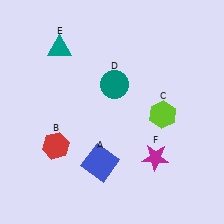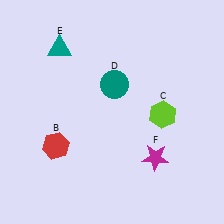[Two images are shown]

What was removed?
The blue square (A) was removed in Image 2.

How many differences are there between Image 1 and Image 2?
There is 1 difference between the two images.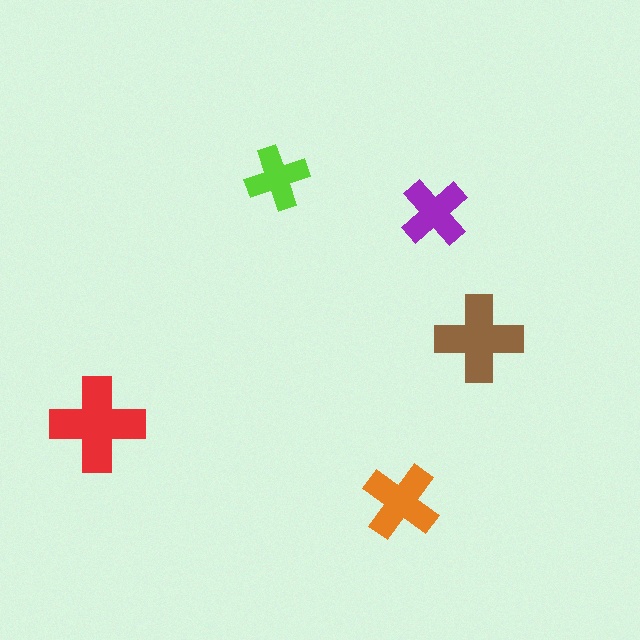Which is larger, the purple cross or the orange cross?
The orange one.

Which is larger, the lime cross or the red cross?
The red one.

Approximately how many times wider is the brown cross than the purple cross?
About 1.5 times wider.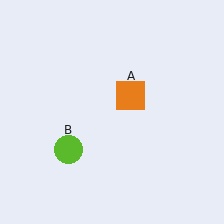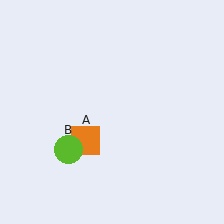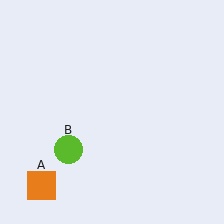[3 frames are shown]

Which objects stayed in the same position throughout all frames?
Lime circle (object B) remained stationary.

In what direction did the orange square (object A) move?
The orange square (object A) moved down and to the left.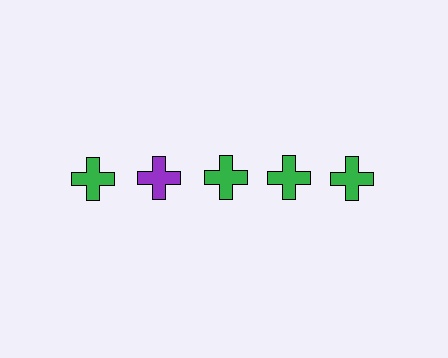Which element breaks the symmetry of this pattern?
The purple cross in the top row, second from left column breaks the symmetry. All other shapes are green crosses.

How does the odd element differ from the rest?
It has a different color: purple instead of green.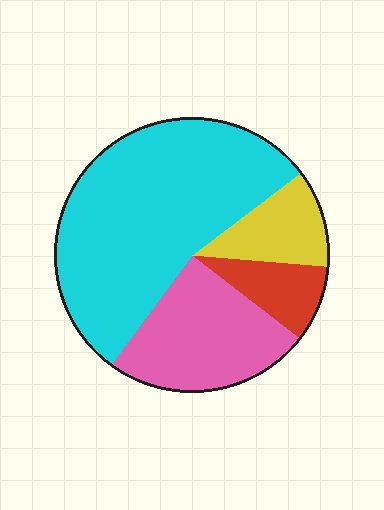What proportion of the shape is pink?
Pink takes up about one quarter (1/4) of the shape.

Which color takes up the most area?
Cyan, at roughly 55%.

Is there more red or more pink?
Pink.